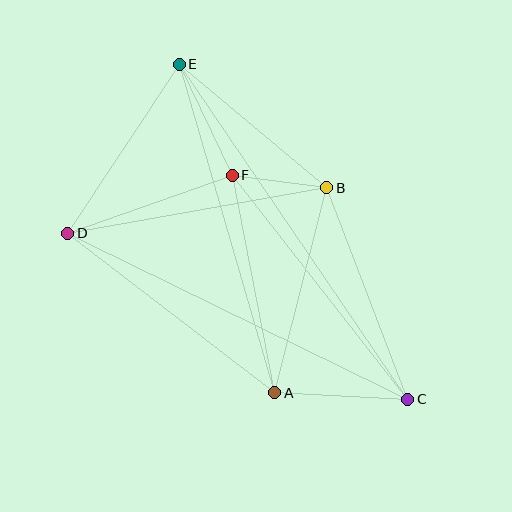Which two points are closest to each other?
Points B and F are closest to each other.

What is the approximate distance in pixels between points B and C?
The distance between B and C is approximately 226 pixels.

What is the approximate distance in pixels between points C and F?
The distance between C and F is approximately 285 pixels.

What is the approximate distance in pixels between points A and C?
The distance between A and C is approximately 133 pixels.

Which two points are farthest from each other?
Points C and E are farthest from each other.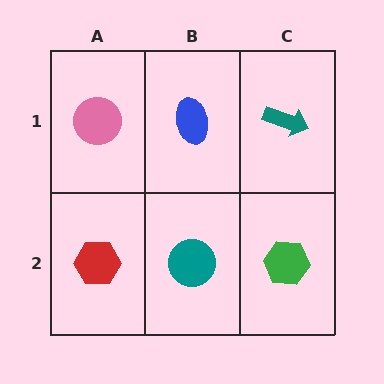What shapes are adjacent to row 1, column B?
A teal circle (row 2, column B), a pink circle (row 1, column A), a teal arrow (row 1, column C).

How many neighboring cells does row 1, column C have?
2.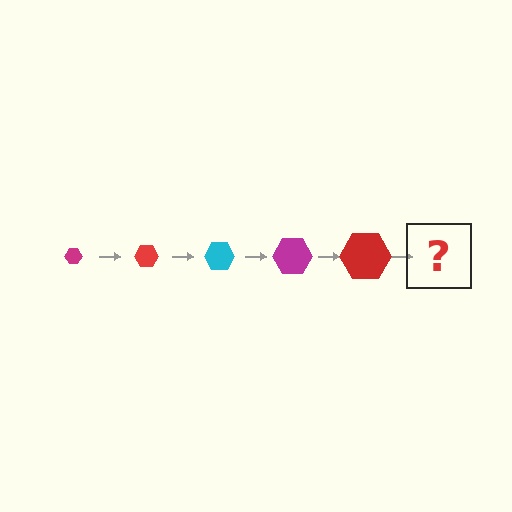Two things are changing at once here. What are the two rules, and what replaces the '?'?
The two rules are that the hexagon grows larger each step and the color cycles through magenta, red, and cyan. The '?' should be a cyan hexagon, larger than the previous one.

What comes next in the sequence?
The next element should be a cyan hexagon, larger than the previous one.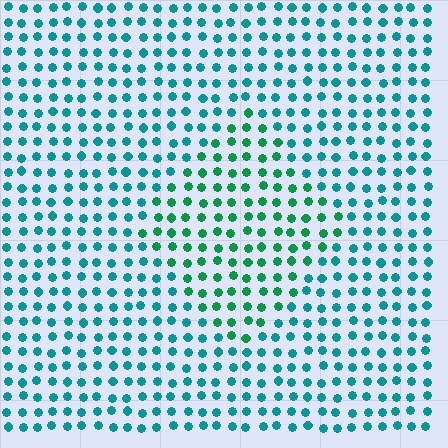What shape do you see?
I see a diamond.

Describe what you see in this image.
The image is filled with small teal elements in a uniform arrangement. A diamond-shaped region is visible where the elements are tinted to a slightly different hue, forming a subtle color boundary.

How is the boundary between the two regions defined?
The boundary is defined purely by a slight shift in hue (about 34 degrees). Spacing, size, and orientation are identical on both sides.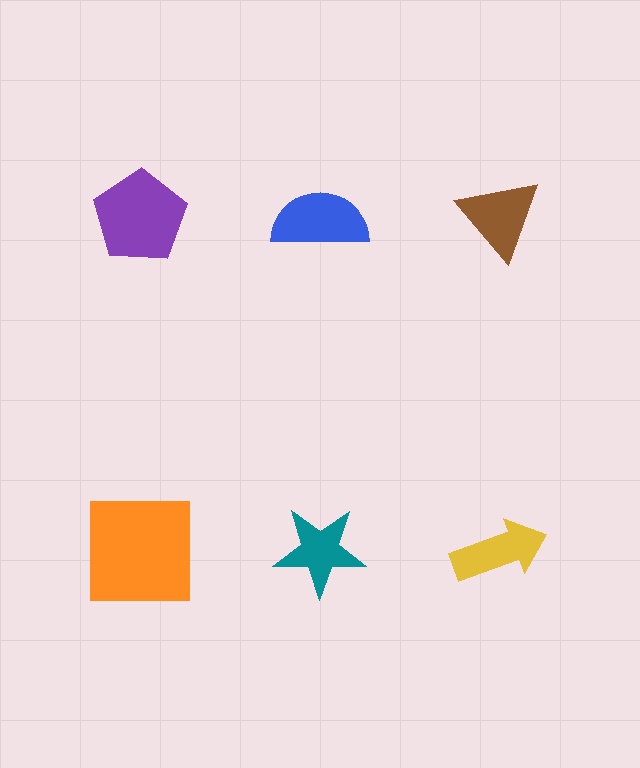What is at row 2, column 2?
A teal star.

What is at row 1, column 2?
A blue semicircle.